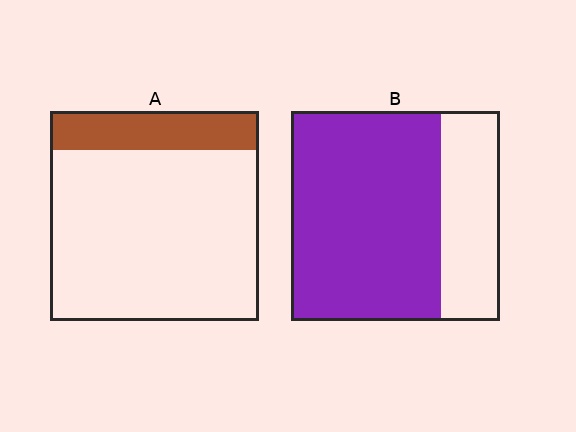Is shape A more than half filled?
No.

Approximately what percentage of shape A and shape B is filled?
A is approximately 20% and B is approximately 70%.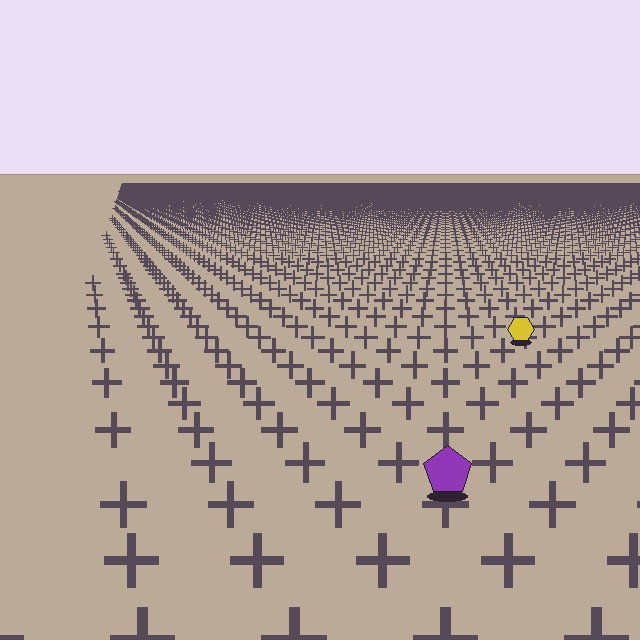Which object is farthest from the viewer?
The yellow hexagon is farthest from the viewer. It appears smaller and the ground texture around it is denser.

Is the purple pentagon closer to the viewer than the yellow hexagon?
Yes. The purple pentagon is closer — you can tell from the texture gradient: the ground texture is coarser near it.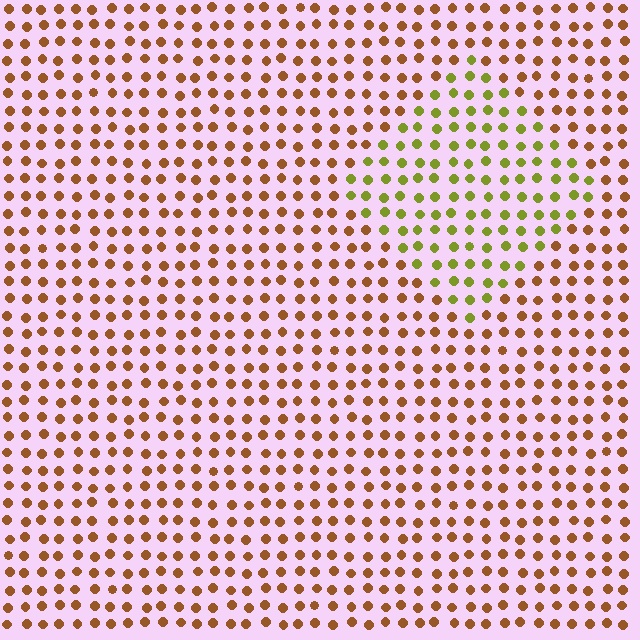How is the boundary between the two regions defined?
The boundary is defined purely by a slight shift in hue (about 49 degrees). Spacing, size, and orientation are identical on both sides.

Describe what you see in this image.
The image is filled with small brown elements in a uniform arrangement. A diamond-shaped region is visible where the elements are tinted to a slightly different hue, forming a subtle color boundary.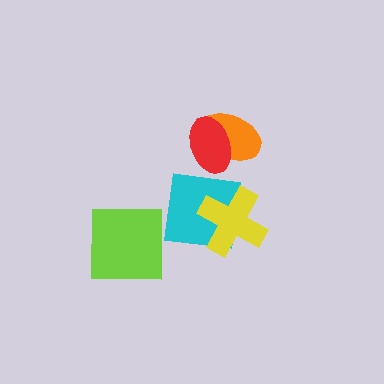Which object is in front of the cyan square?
The yellow cross is in front of the cyan square.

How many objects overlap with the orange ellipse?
1 object overlaps with the orange ellipse.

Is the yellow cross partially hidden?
No, no other shape covers it.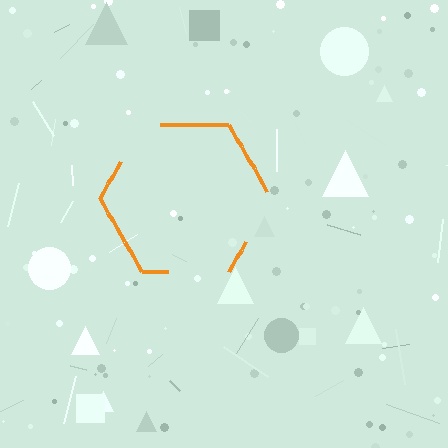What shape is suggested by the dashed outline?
The dashed outline suggests a hexagon.